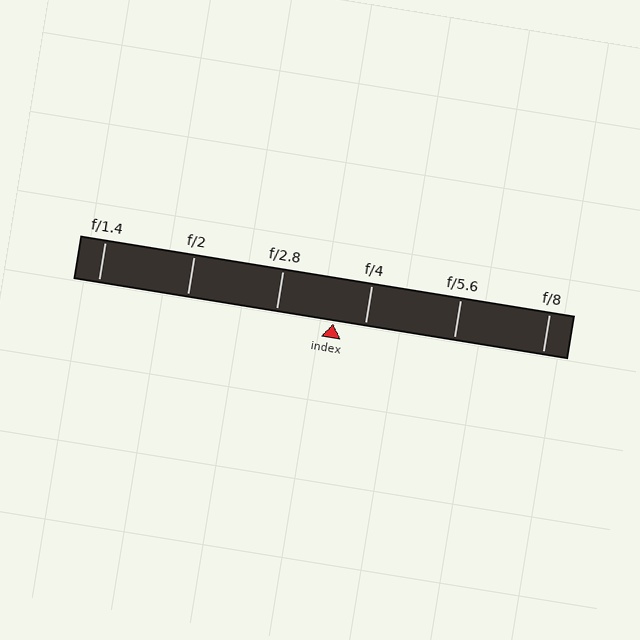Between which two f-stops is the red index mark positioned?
The index mark is between f/2.8 and f/4.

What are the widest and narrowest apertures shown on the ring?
The widest aperture shown is f/1.4 and the narrowest is f/8.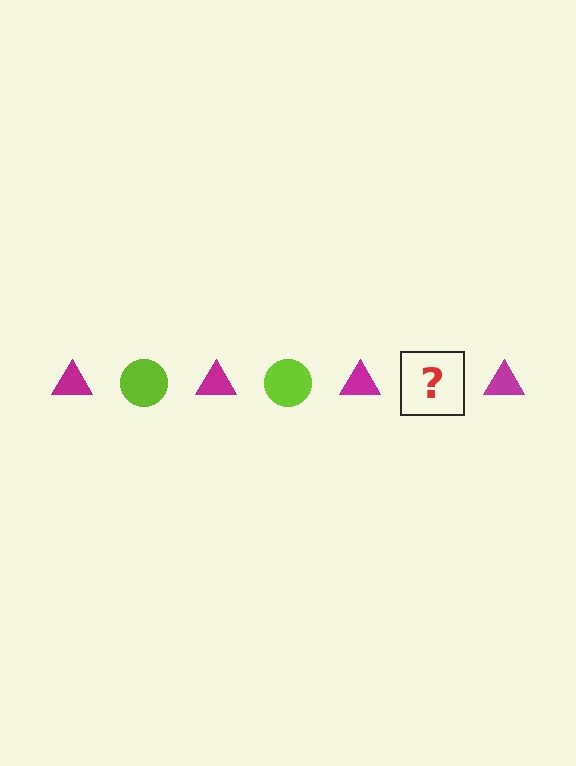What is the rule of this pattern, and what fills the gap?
The rule is that the pattern alternates between magenta triangle and lime circle. The gap should be filled with a lime circle.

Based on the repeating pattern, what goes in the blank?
The blank should be a lime circle.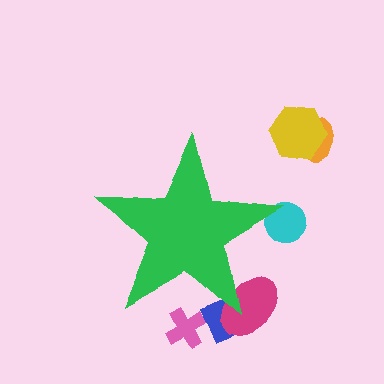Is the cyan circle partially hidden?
Yes, the cyan circle is partially hidden behind the green star.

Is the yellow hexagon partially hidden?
No, the yellow hexagon is fully visible.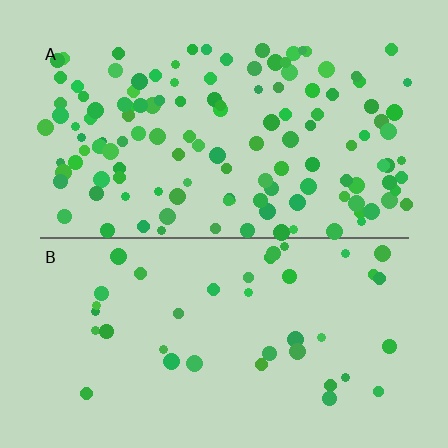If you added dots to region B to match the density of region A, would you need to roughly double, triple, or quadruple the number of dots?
Approximately triple.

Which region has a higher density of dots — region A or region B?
A (the top).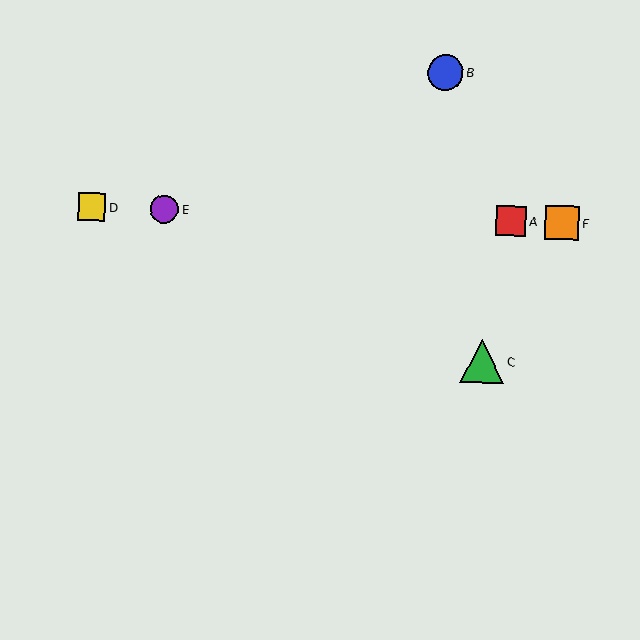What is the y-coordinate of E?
Object E is at y≈209.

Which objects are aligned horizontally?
Objects A, D, E, F are aligned horizontally.